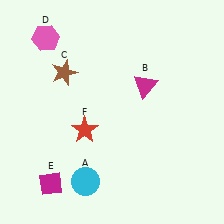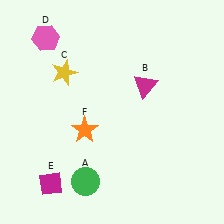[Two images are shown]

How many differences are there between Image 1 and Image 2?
There are 3 differences between the two images.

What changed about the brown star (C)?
In Image 1, C is brown. In Image 2, it changed to yellow.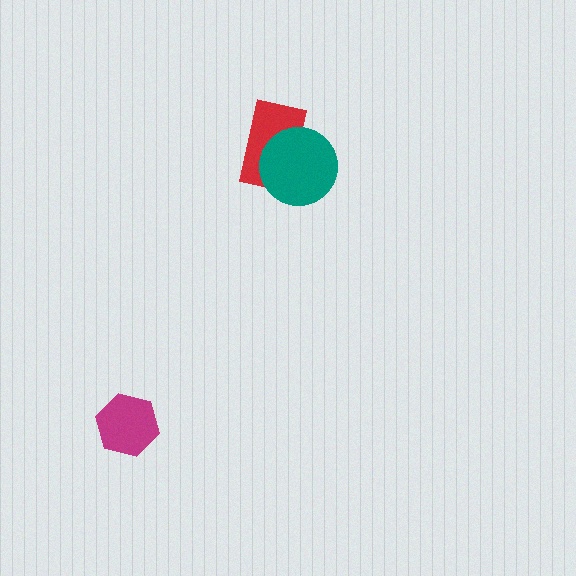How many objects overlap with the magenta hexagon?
0 objects overlap with the magenta hexagon.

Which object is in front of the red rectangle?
The teal circle is in front of the red rectangle.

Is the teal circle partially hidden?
No, no other shape covers it.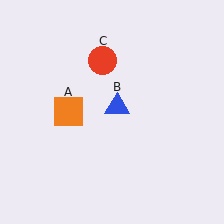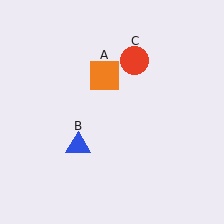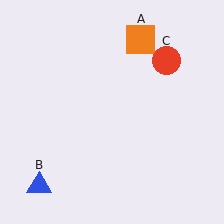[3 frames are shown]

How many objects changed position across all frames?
3 objects changed position: orange square (object A), blue triangle (object B), red circle (object C).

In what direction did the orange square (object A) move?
The orange square (object A) moved up and to the right.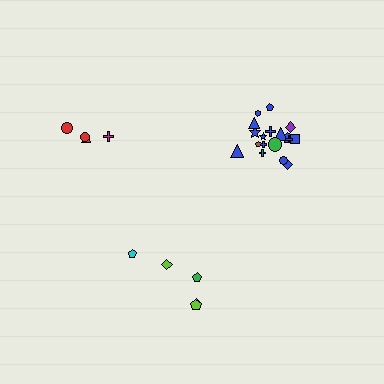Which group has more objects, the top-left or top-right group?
The top-right group.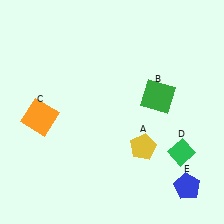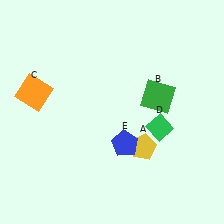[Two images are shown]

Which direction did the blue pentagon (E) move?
The blue pentagon (E) moved left.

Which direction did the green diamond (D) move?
The green diamond (D) moved up.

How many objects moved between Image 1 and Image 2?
3 objects moved between the two images.